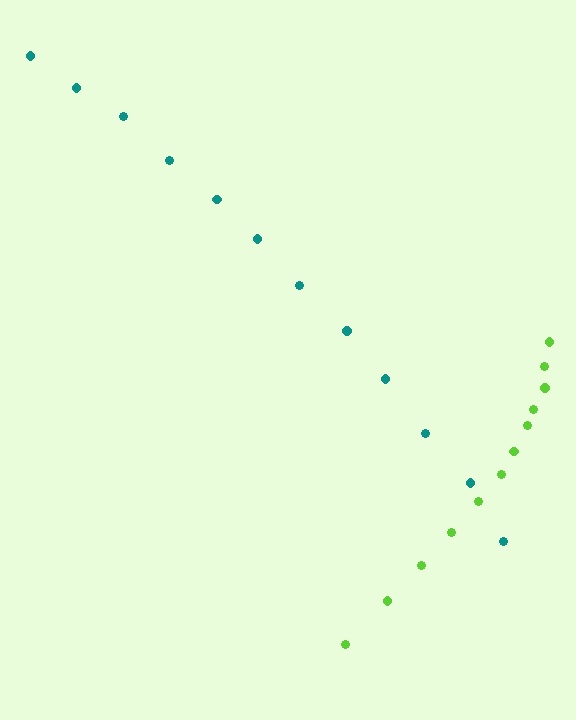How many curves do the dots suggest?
There are 2 distinct paths.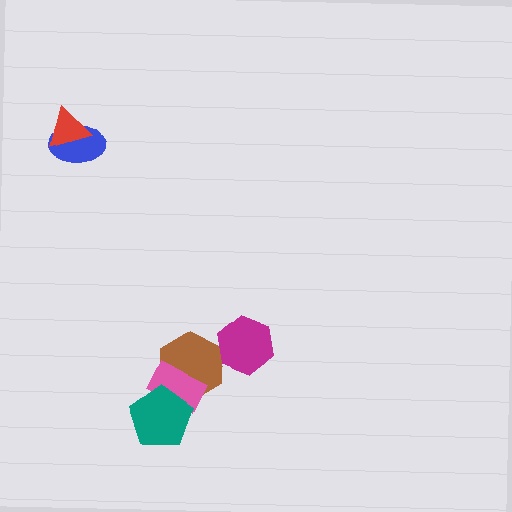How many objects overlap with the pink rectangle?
2 objects overlap with the pink rectangle.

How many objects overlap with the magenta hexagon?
1 object overlaps with the magenta hexagon.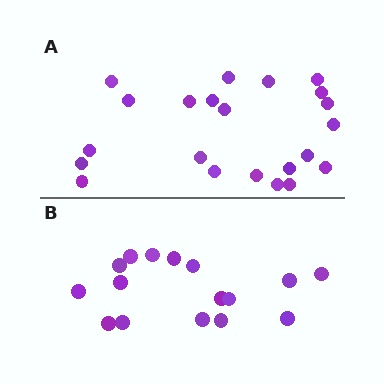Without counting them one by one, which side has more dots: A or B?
Region A (the top region) has more dots.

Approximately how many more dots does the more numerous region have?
Region A has about 6 more dots than region B.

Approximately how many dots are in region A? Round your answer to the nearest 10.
About 20 dots. (The exact count is 22, which rounds to 20.)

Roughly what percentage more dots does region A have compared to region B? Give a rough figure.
About 40% more.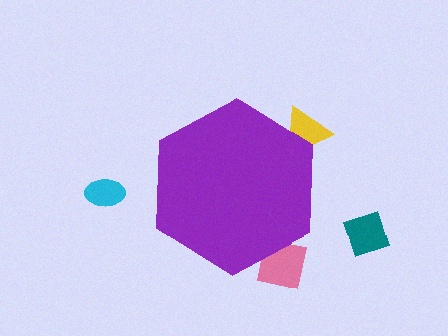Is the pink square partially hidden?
Yes, the pink square is partially hidden behind the purple hexagon.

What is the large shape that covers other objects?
A purple hexagon.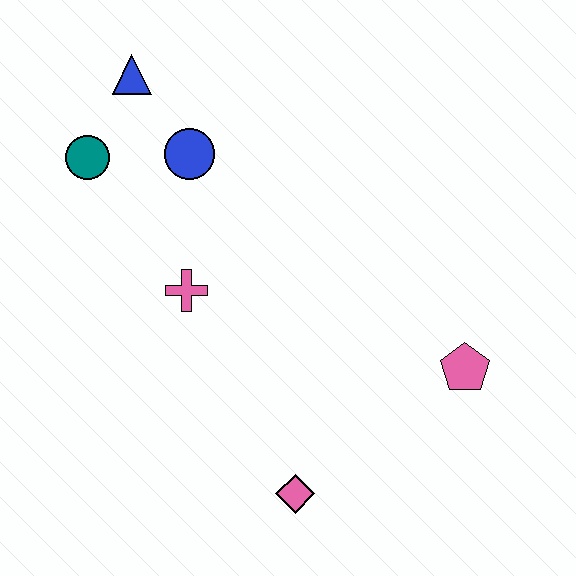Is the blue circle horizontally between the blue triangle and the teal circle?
No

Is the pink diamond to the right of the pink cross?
Yes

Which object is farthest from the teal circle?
The pink pentagon is farthest from the teal circle.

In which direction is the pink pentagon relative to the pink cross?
The pink pentagon is to the right of the pink cross.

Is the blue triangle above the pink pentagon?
Yes